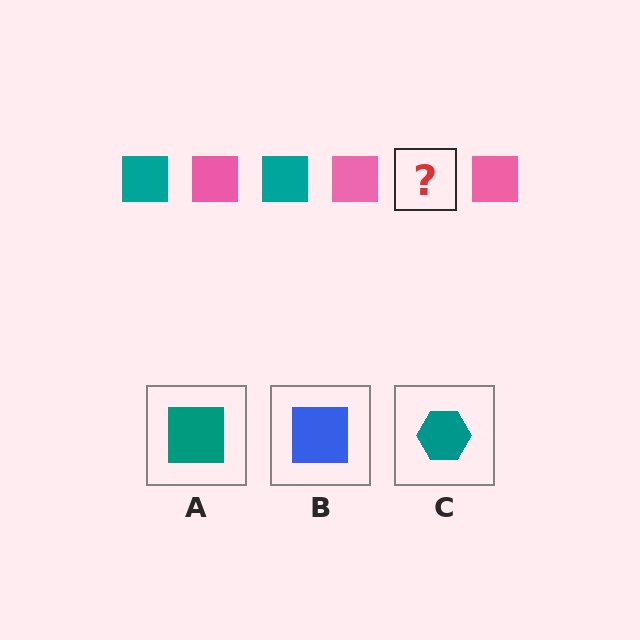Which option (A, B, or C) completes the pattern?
A.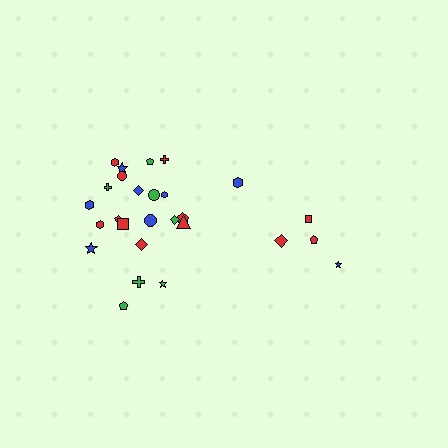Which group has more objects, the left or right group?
The left group.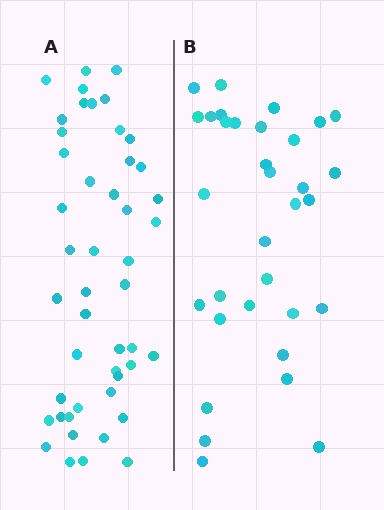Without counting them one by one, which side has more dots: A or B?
Region A (the left region) has more dots.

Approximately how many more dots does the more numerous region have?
Region A has approximately 15 more dots than region B.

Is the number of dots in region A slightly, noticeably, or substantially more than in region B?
Region A has noticeably more, but not dramatically so. The ratio is roughly 1.4 to 1.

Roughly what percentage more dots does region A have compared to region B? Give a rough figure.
About 40% more.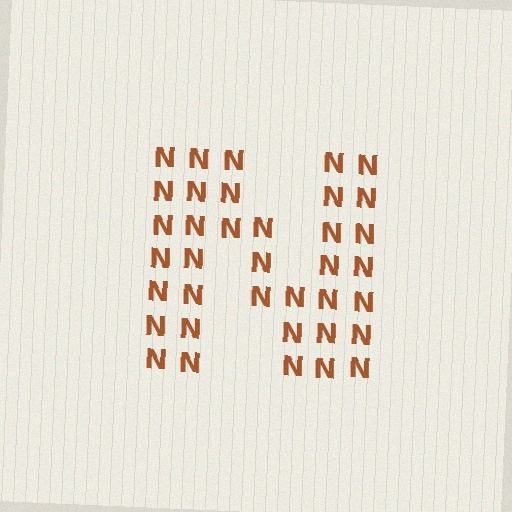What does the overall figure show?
The overall figure shows the letter N.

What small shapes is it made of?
It is made of small letter N's.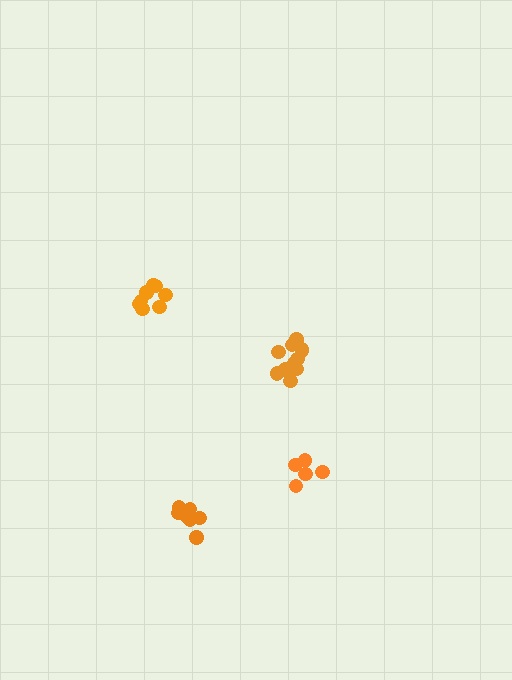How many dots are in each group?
Group 1: 5 dots, Group 2: 11 dots, Group 3: 7 dots, Group 4: 8 dots (31 total).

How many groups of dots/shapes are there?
There are 4 groups.